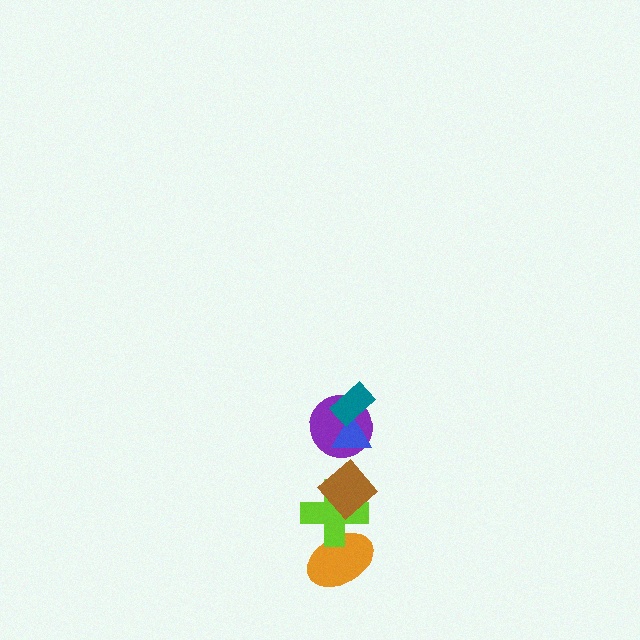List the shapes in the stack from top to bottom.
From top to bottom: the teal rectangle, the blue triangle, the purple circle, the brown diamond, the lime cross, the orange ellipse.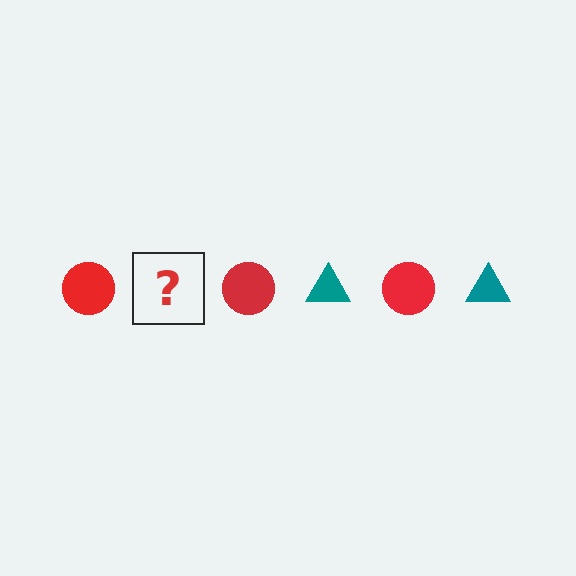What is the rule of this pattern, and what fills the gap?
The rule is that the pattern alternates between red circle and teal triangle. The gap should be filled with a teal triangle.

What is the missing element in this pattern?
The missing element is a teal triangle.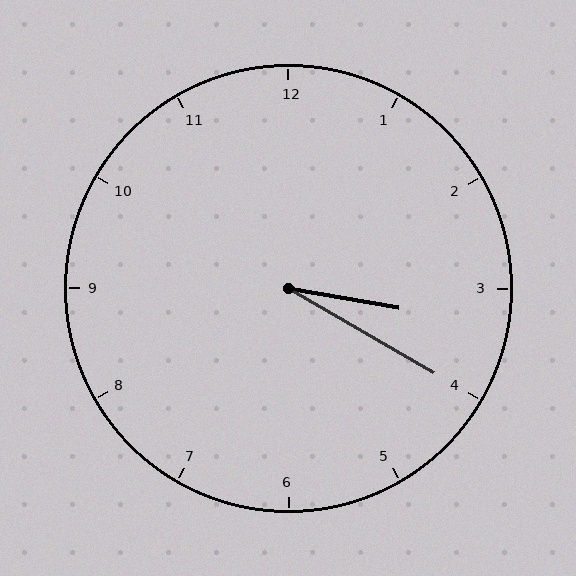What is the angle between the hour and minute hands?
Approximately 20 degrees.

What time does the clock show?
3:20.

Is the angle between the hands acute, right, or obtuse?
It is acute.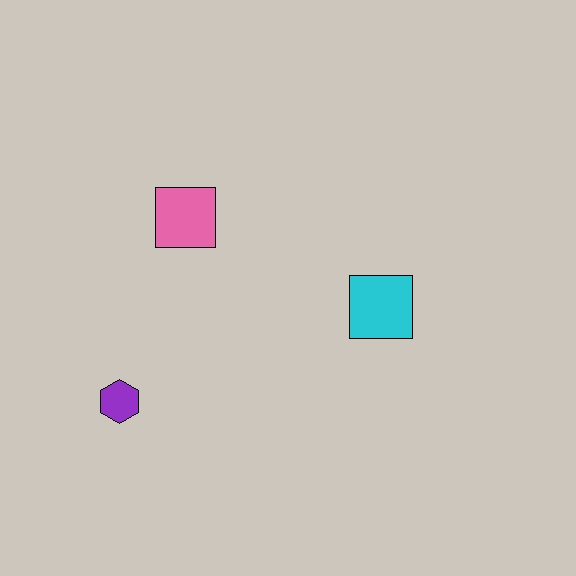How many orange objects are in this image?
There are no orange objects.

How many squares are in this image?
There are 2 squares.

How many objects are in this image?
There are 3 objects.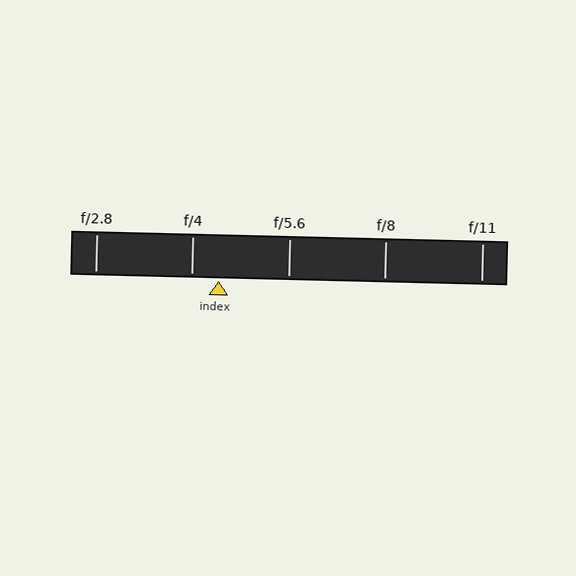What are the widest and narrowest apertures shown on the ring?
The widest aperture shown is f/2.8 and the narrowest is f/11.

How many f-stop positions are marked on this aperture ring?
There are 5 f-stop positions marked.